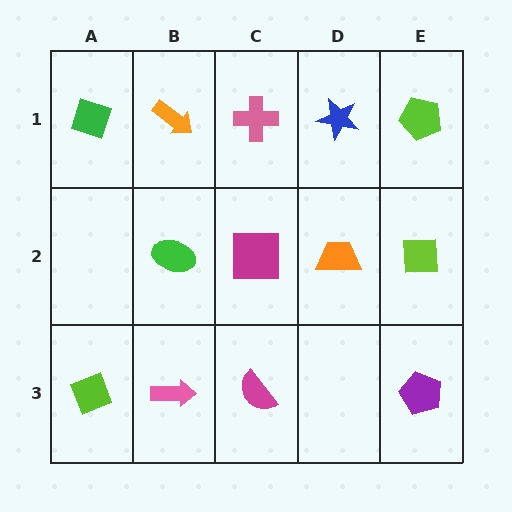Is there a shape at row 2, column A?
No, that cell is empty.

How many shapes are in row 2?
4 shapes.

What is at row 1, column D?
A blue star.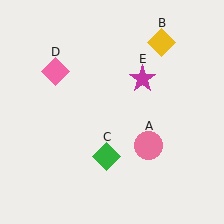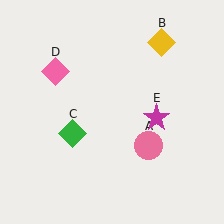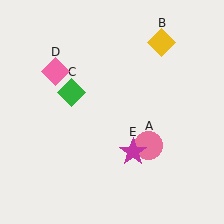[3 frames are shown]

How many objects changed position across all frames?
2 objects changed position: green diamond (object C), magenta star (object E).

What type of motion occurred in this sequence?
The green diamond (object C), magenta star (object E) rotated clockwise around the center of the scene.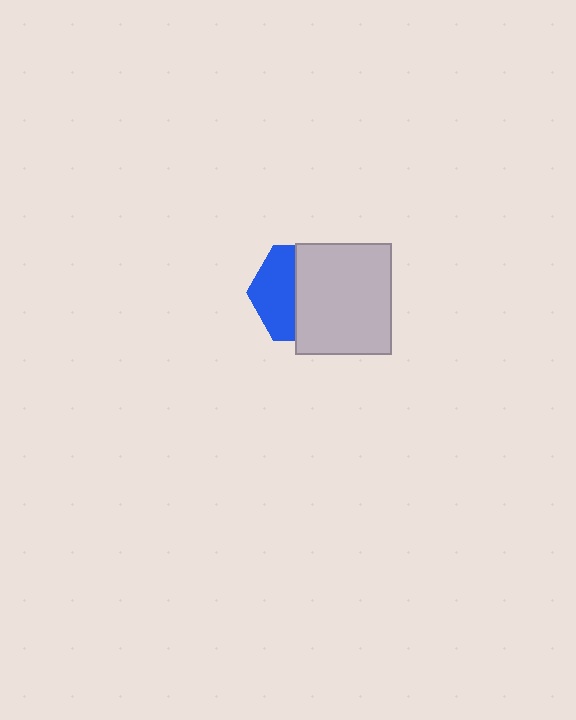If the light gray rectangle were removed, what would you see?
You would see the complete blue hexagon.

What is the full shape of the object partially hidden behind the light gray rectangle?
The partially hidden object is a blue hexagon.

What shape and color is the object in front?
The object in front is a light gray rectangle.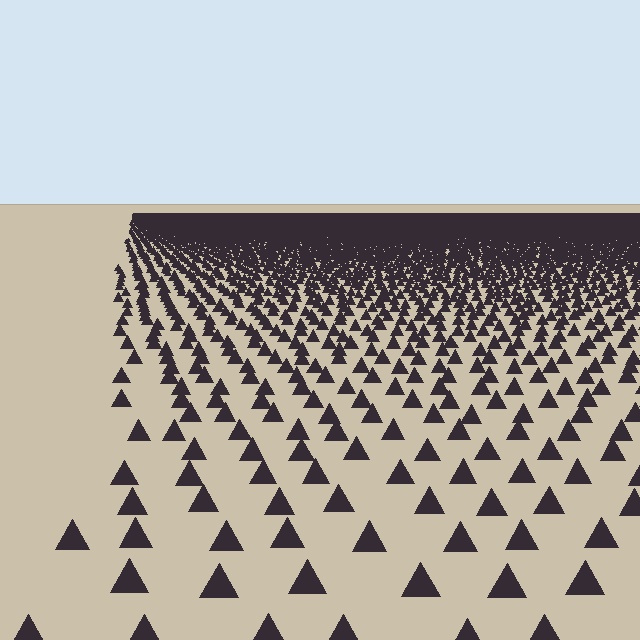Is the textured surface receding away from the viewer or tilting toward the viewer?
The surface is receding away from the viewer. Texture elements get smaller and denser toward the top.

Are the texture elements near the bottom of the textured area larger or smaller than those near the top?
Larger. Near the bottom, elements are closer to the viewer and appear at a bigger on-screen size.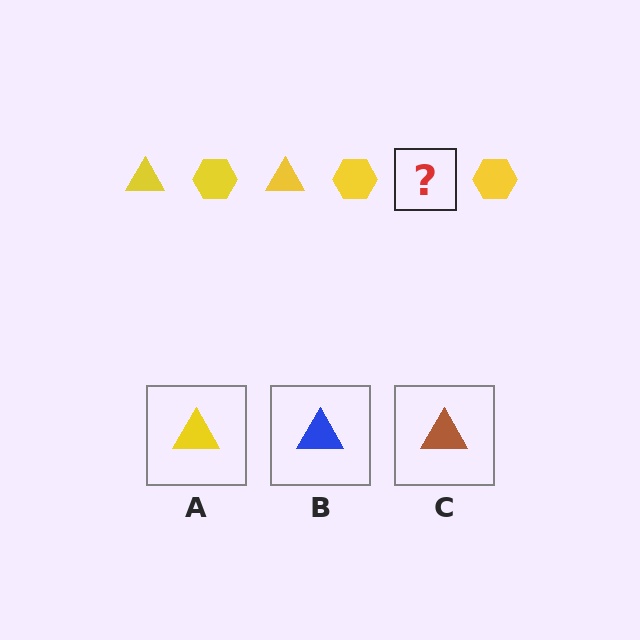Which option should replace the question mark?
Option A.